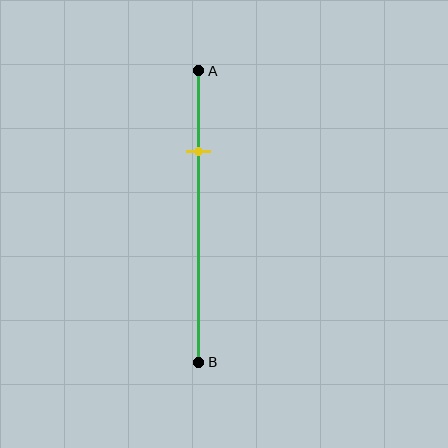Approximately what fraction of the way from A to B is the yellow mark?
The yellow mark is approximately 30% of the way from A to B.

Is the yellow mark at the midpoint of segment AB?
No, the mark is at about 30% from A, not at the 50% midpoint.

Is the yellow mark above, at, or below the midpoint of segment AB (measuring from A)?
The yellow mark is above the midpoint of segment AB.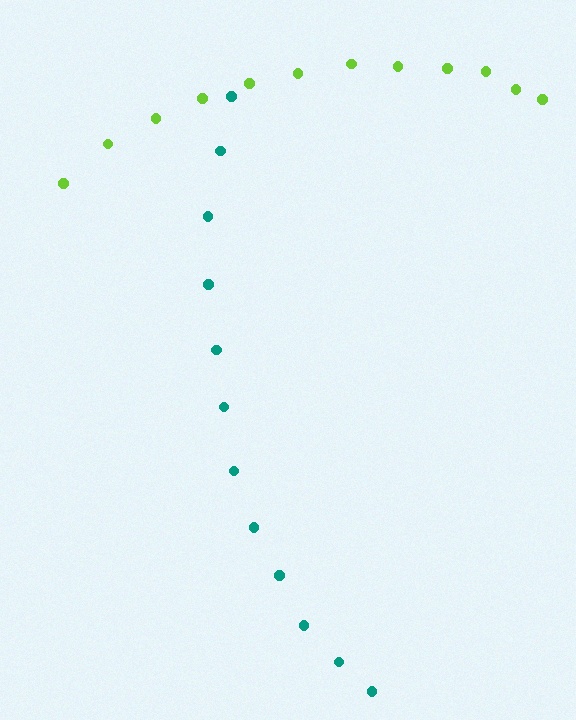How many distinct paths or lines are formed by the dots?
There are 2 distinct paths.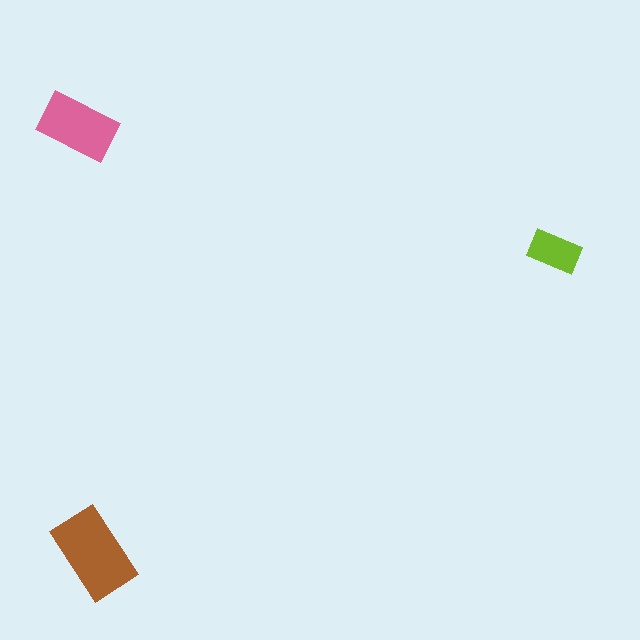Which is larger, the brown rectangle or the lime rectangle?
The brown one.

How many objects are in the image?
There are 3 objects in the image.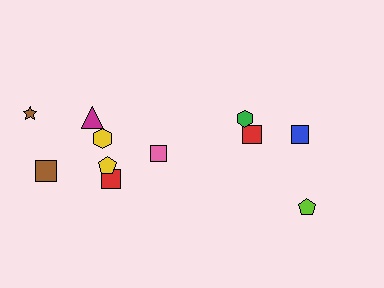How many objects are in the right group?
There are 4 objects.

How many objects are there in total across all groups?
There are 11 objects.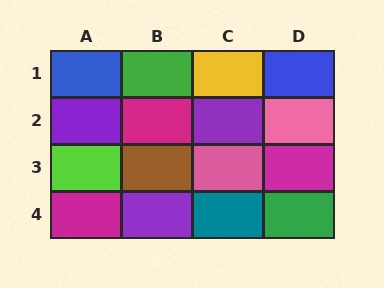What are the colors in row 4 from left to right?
Magenta, purple, teal, green.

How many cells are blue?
2 cells are blue.